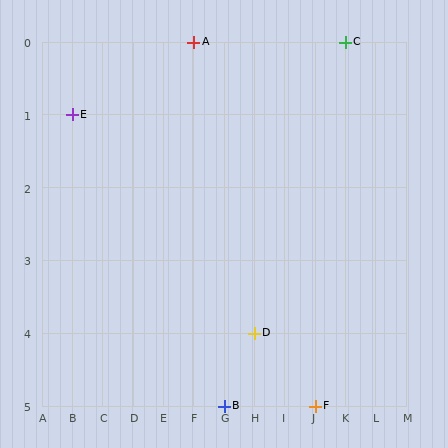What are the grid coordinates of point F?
Point F is at grid coordinates (J, 5).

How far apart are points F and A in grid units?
Points F and A are 4 columns and 5 rows apart (about 6.4 grid units diagonally).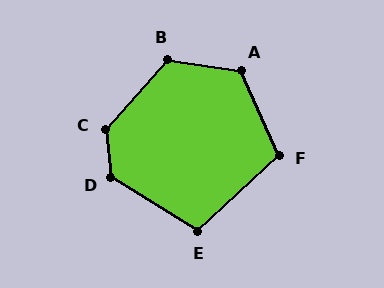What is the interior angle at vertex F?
Approximately 109 degrees (obtuse).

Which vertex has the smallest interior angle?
E, at approximately 105 degrees.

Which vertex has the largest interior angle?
C, at approximately 132 degrees.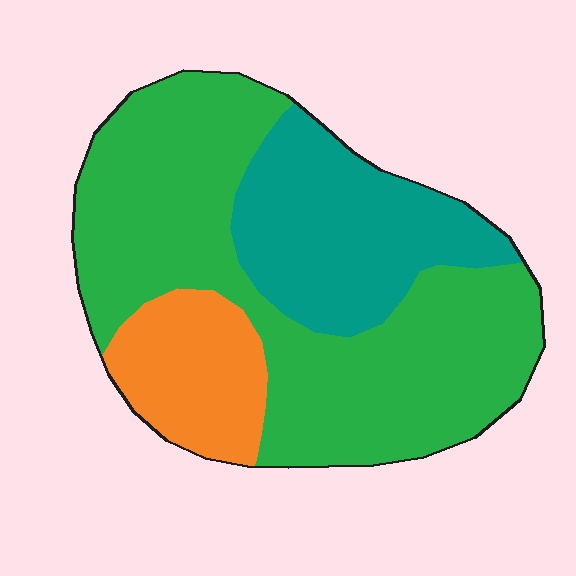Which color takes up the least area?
Orange, at roughly 15%.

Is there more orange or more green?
Green.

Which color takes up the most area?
Green, at roughly 60%.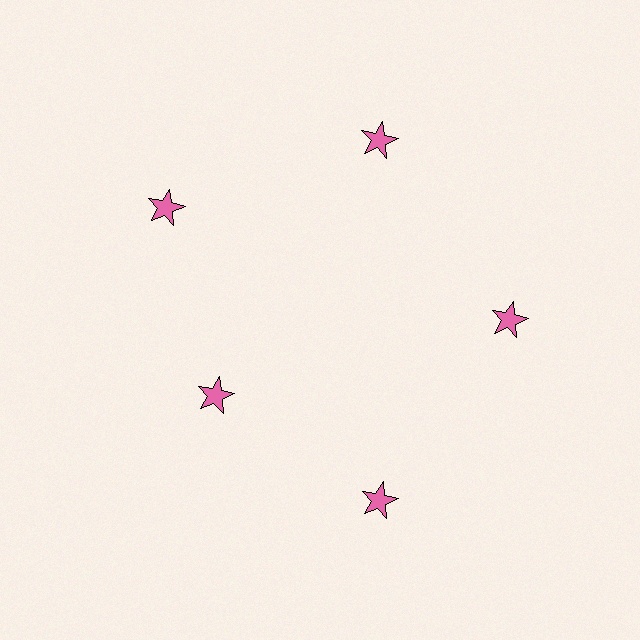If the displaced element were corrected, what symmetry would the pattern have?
It would have 5-fold rotational symmetry — the pattern would map onto itself every 72 degrees.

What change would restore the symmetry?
The symmetry would be restored by moving it outward, back onto the ring so that all 5 stars sit at equal angles and equal distance from the center.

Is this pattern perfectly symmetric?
No. The 5 pink stars are arranged in a ring, but one element near the 8 o'clock position is pulled inward toward the center, breaking the 5-fold rotational symmetry.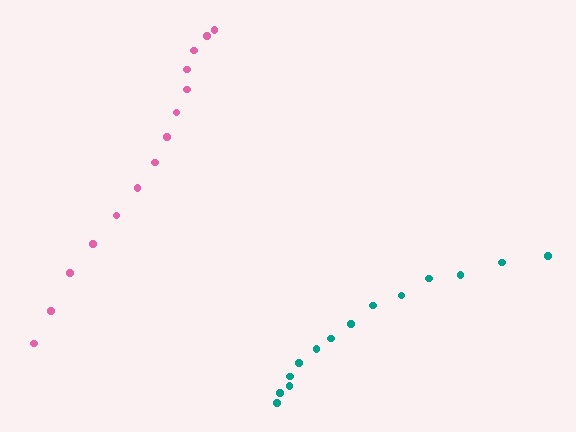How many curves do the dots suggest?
There are 2 distinct paths.